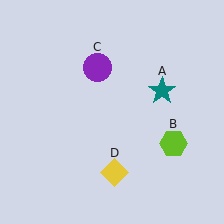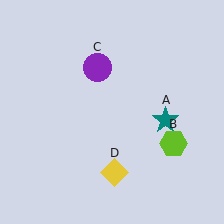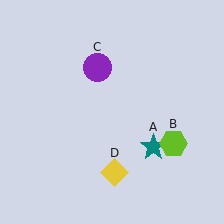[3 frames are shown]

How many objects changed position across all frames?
1 object changed position: teal star (object A).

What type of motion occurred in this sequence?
The teal star (object A) rotated clockwise around the center of the scene.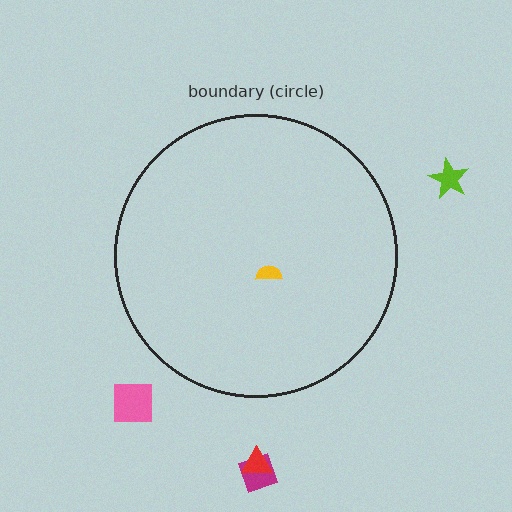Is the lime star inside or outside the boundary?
Outside.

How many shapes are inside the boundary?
1 inside, 4 outside.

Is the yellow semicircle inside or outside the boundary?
Inside.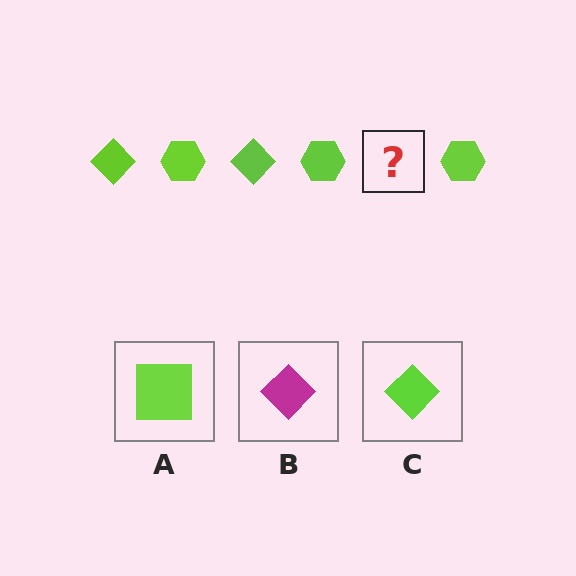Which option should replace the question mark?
Option C.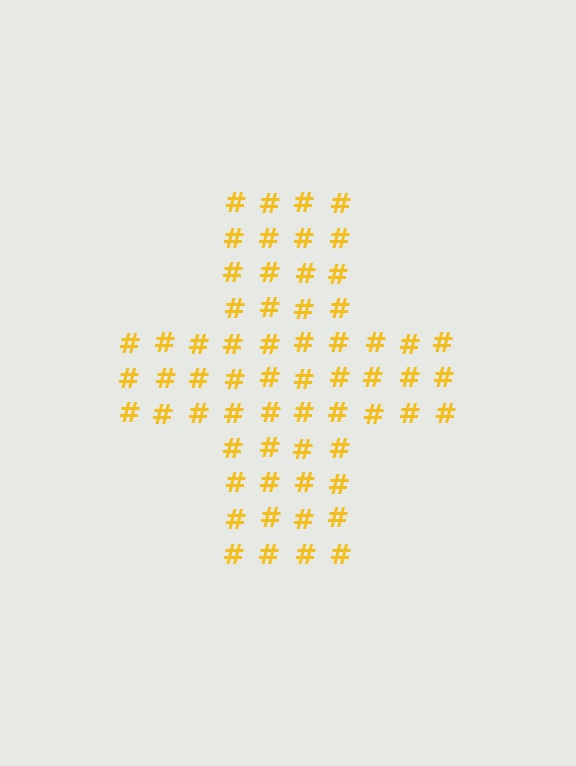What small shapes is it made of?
It is made of small hash symbols.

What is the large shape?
The large shape is a cross.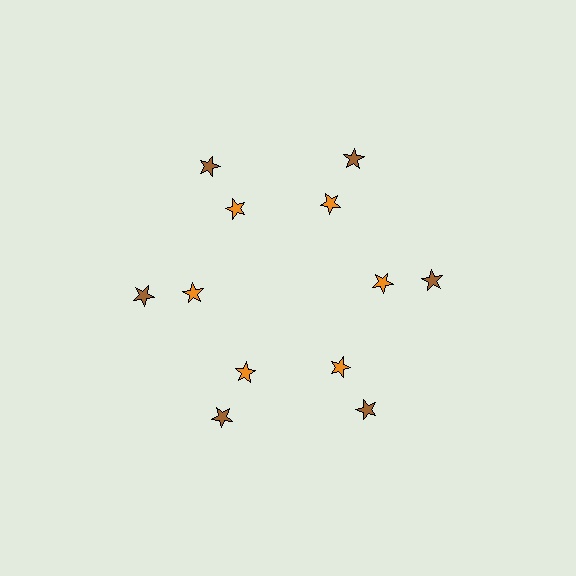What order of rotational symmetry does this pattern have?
This pattern has 6-fold rotational symmetry.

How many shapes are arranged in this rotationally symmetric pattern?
There are 12 shapes, arranged in 6 groups of 2.